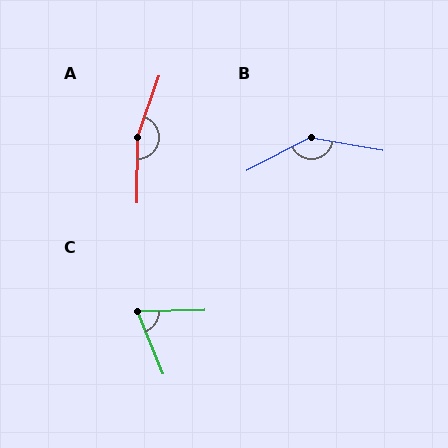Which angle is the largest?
A, at approximately 161 degrees.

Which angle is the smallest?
C, at approximately 69 degrees.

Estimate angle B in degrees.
Approximately 143 degrees.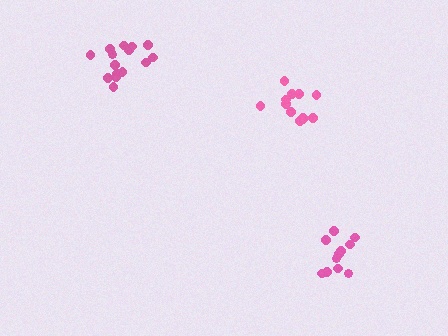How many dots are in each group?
Group 1: 12 dots, Group 2: 15 dots, Group 3: 11 dots (38 total).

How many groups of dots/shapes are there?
There are 3 groups.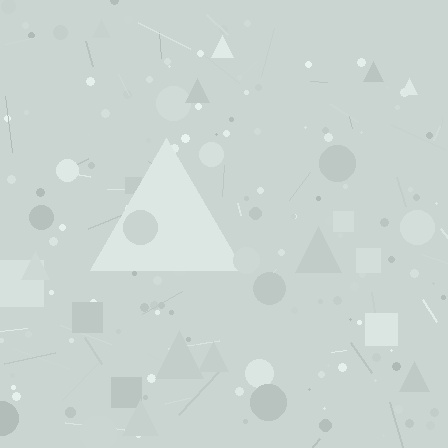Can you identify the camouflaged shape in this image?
The camouflaged shape is a triangle.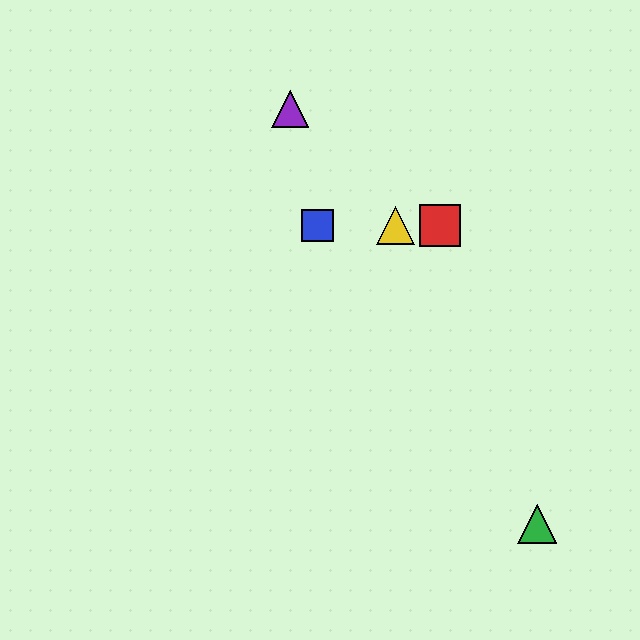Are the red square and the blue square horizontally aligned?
Yes, both are at y≈226.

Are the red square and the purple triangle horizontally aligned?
No, the red square is at y≈226 and the purple triangle is at y≈109.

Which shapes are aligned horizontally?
The red square, the blue square, the yellow triangle are aligned horizontally.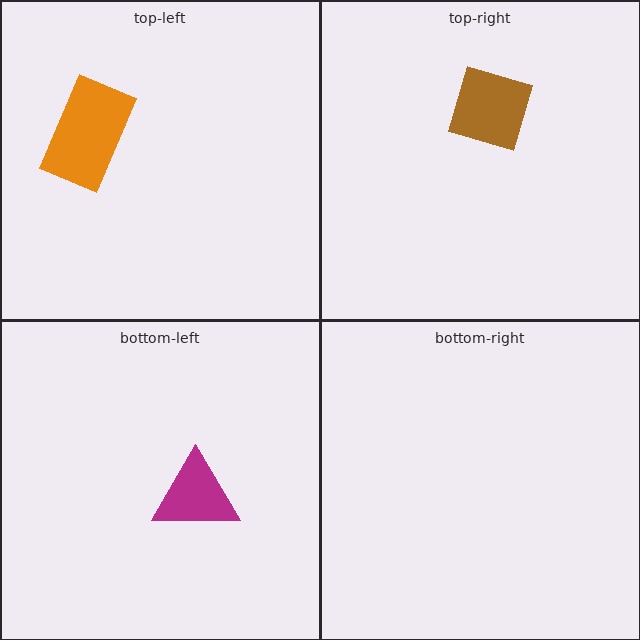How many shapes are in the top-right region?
1.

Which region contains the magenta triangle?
The bottom-left region.